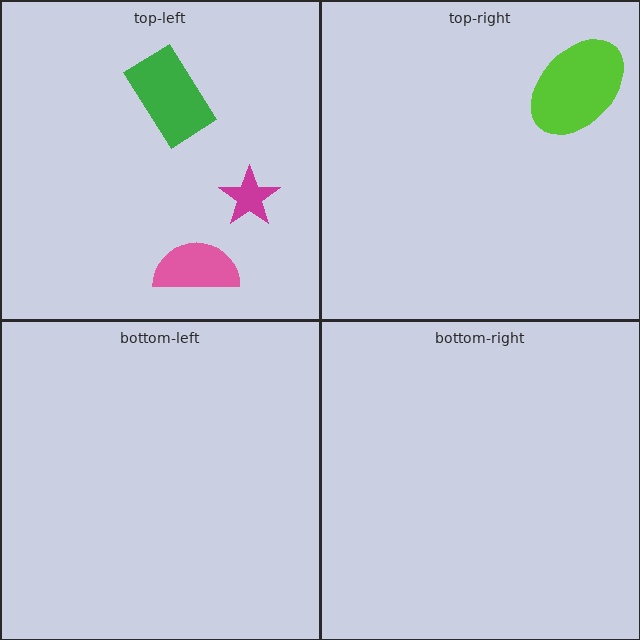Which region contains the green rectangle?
The top-left region.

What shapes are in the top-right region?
The lime ellipse.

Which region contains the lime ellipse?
The top-right region.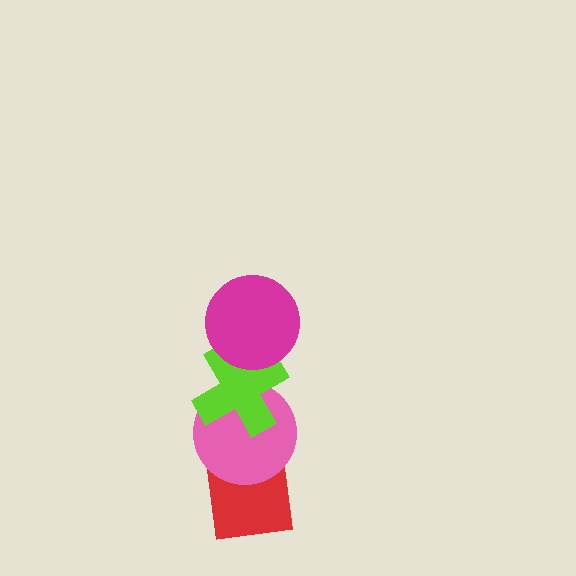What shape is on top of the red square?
The pink circle is on top of the red square.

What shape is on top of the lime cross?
The magenta circle is on top of the lime cross.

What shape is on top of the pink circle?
The lime cross is on top of the pink circle.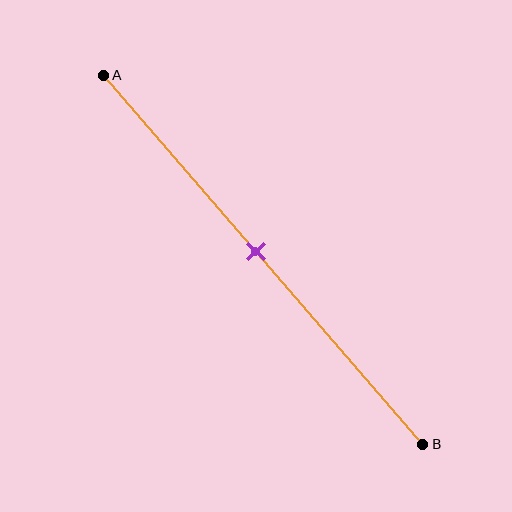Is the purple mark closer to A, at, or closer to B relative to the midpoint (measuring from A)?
The purple mark is approximately at the midpoint of segment AB.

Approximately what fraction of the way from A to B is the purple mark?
The purple mark is approximately 50% of the way from A to B.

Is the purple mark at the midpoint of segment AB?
Yes, the mark is approximately at the midpoint.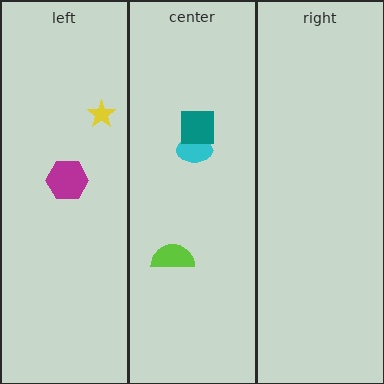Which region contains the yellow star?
The left region.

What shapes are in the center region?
The lime semicircle, the cyan ellipse, the teal square.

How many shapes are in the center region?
3.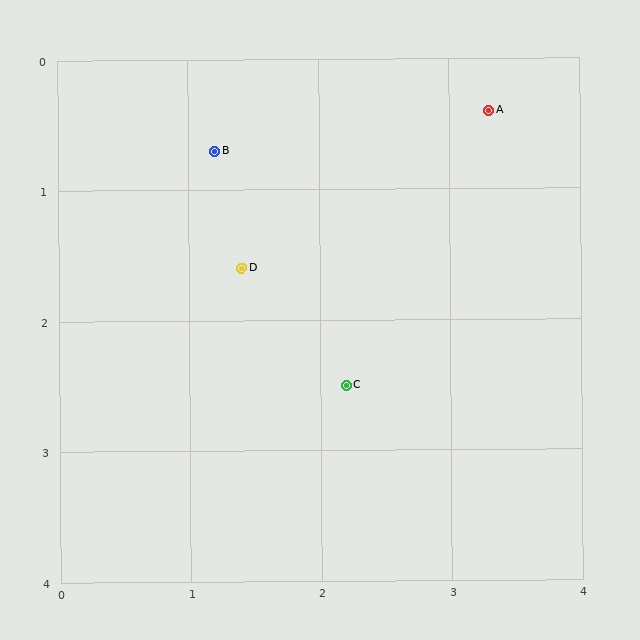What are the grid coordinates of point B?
Point B is at approximately (1.2, 0.7).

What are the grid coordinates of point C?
Point C is at approximately (2.2, 2.5).